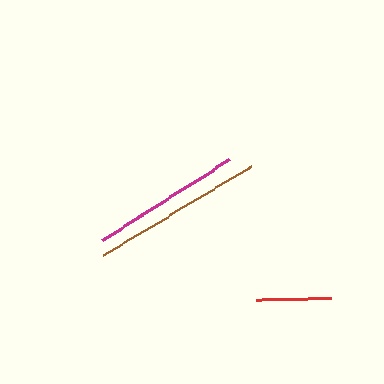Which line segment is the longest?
The brown line is the longest at approximately 172 pixels.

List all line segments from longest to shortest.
From longest to shortest: brown, magenta, red.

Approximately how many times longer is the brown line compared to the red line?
The brown line is approximately 2.3 times the length of the red line.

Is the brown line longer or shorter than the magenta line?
The brown line is longer than the magenta line.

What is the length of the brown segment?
The brown segment is approximately 172 pixels long.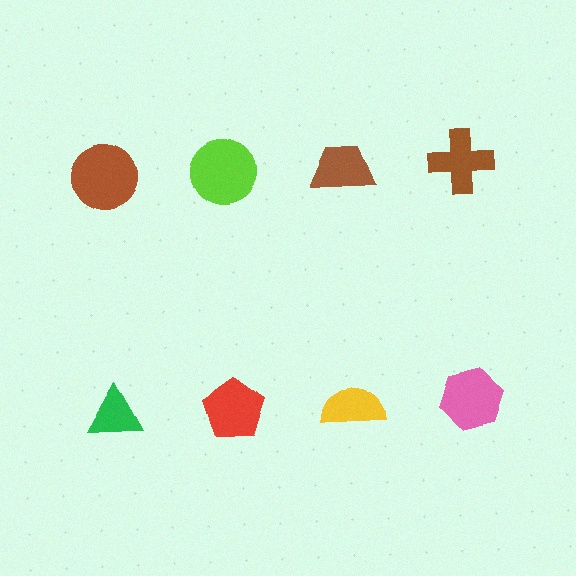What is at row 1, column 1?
A brown circle.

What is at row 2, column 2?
A red pentagon.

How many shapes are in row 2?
4 shapes.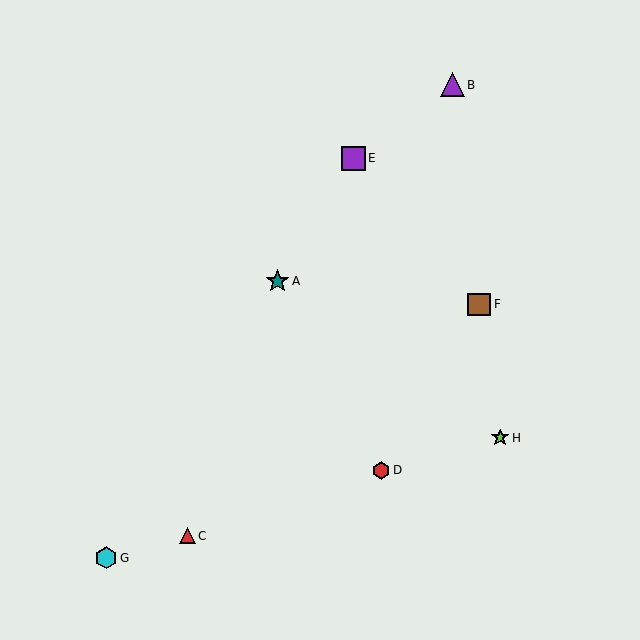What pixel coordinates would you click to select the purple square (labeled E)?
Click at (353, 158) to select the purple square E.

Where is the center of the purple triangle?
The center of the purple triangle is at (452, 85).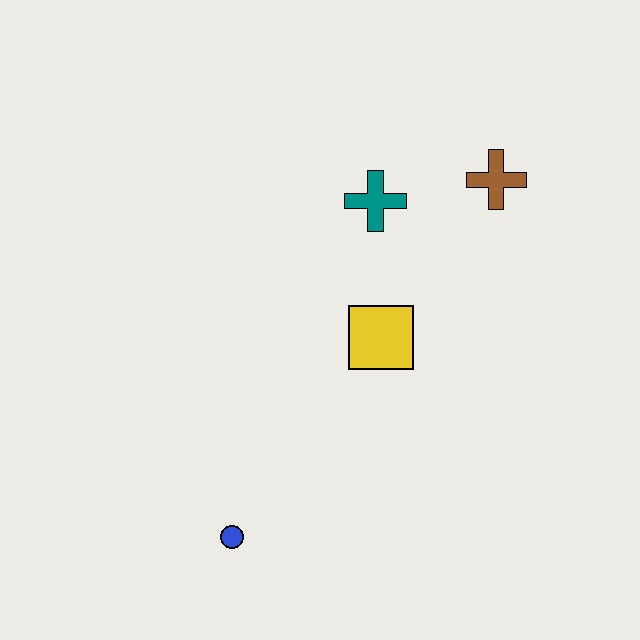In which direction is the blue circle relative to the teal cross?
The blue circle is below the teal cross.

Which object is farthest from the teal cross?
The blue circle is farthest from the teal cross.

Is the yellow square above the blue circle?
Yes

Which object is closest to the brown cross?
The teal cross is closest to the brown cross.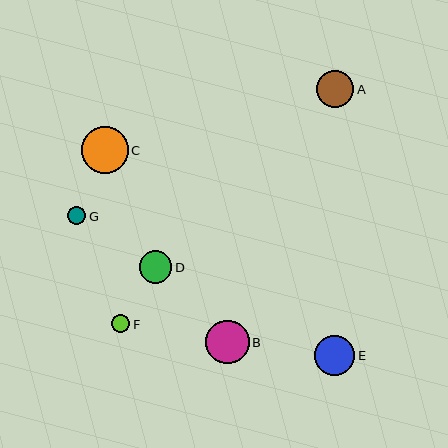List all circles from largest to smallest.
From largest to smallest: C, B, E, A, D, G, F.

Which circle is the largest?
Circle C is the largest with a size of approximately 47 pixels.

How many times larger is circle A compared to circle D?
Circle A is approximately 1.1 times the size of circle D.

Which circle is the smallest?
Circle F is the smallest with a size of approximately 18 pixels.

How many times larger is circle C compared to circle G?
Circle C is approximately 2.6 times the size of circle G.